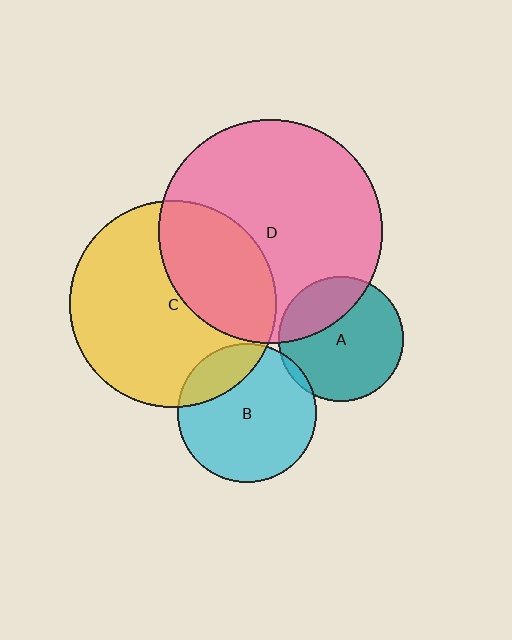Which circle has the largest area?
Circle D (pink).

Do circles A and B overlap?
Yes.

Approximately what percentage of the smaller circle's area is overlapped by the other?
Approximately 5%.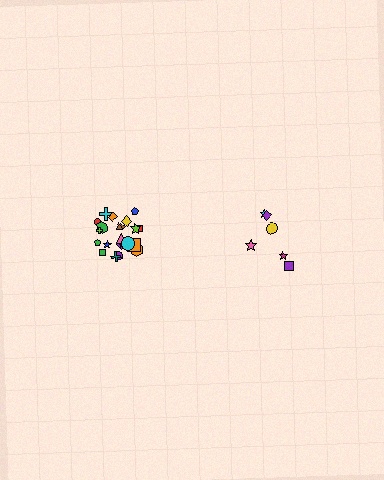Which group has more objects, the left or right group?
The left group.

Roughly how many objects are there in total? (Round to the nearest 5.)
Roughly 30 objects in total.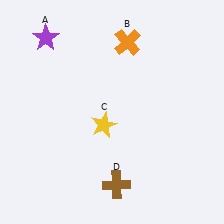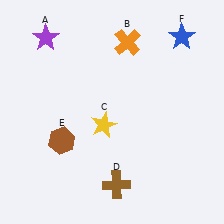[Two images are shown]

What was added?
A brown hexagon (E), a blue star (F) were added in Image 2.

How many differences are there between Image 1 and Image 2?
There are 2 differences between the two images.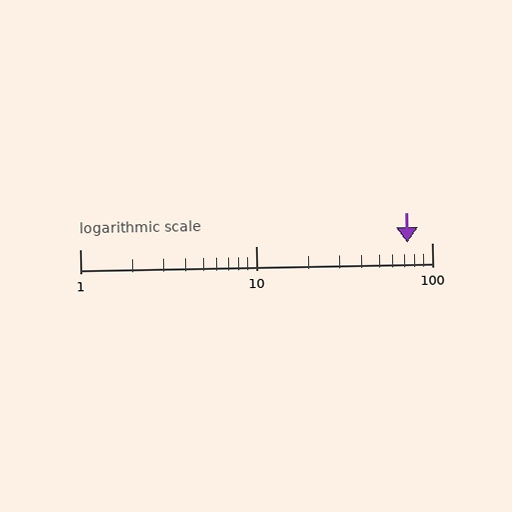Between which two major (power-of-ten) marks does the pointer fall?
The pointer is between 10 and 100.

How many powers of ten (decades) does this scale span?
The scale spans 2 decades, from 1 to 100.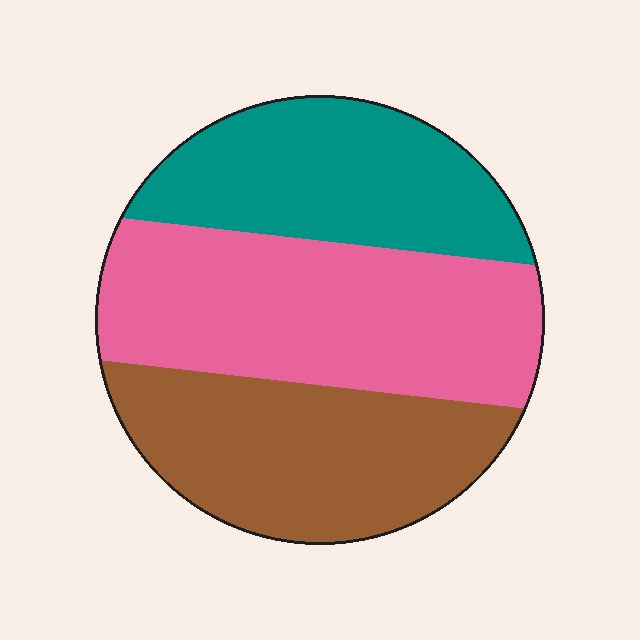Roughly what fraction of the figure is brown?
Brown covers roughly 30% of the figure.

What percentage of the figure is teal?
Teal takes up about one quarter (1/4) of the figure.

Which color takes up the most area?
Pink, at roughly 40%.